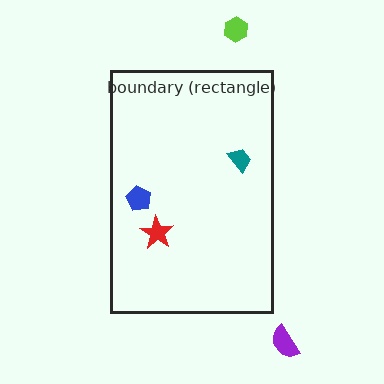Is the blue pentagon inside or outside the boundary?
Inside.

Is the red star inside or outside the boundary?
Inside.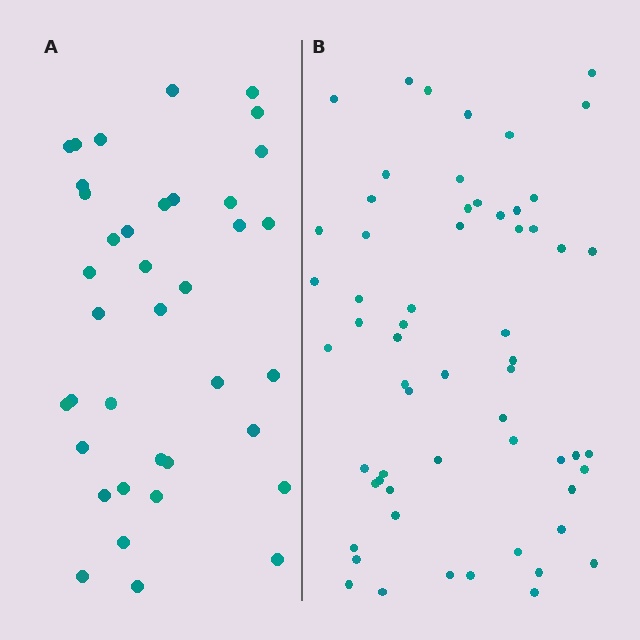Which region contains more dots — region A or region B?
Region B (the right region) has more dots.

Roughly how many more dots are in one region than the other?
Region B has approximately 20 more dots than region A.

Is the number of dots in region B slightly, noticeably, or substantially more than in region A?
Region B has substantially more. The ratio is roughly 1.6 to 1.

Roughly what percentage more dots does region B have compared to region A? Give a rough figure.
About 60% more.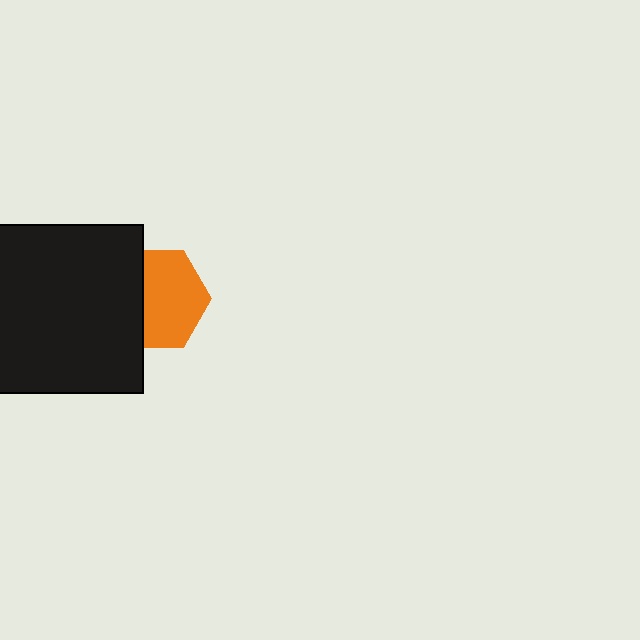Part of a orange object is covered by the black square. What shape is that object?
It is a hexagon.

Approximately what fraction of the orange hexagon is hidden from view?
Roughly 35% of the orange hexagon is hidden behind the black square.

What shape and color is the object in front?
The object in front is a black square.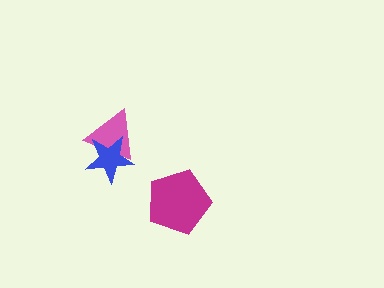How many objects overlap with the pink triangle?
1 object overlaps with the pink triangle.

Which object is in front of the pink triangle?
The blue star is in front of the pink triangle.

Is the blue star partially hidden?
No, no other shape covers it.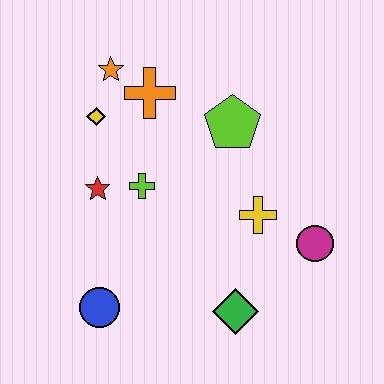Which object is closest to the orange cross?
The orange star is closest to the orange cross.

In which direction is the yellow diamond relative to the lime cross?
The yellow diamond is above the lime cross.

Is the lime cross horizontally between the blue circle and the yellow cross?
Yes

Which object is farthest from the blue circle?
The orange star is farthest from the blue circle.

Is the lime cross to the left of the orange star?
No